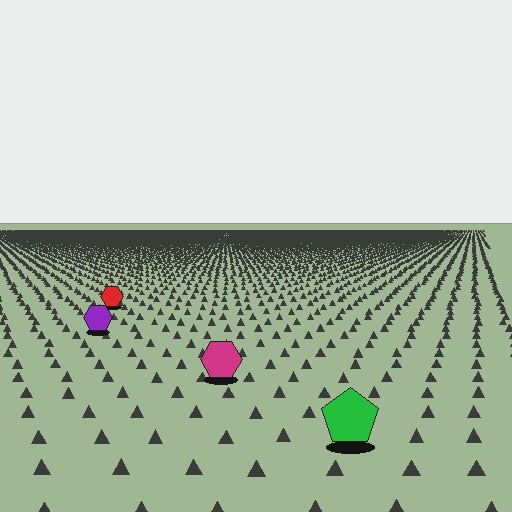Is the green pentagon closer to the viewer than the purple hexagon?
Yes. The green pentagon is closer — you can tell from the texture gradient: the ground texture is coarser near it.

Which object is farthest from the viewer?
The red hexagon is farthest from the viewer. It appears smaller and the ground texture around it is denser.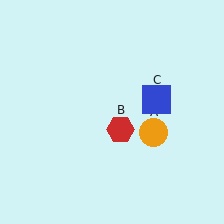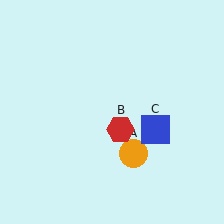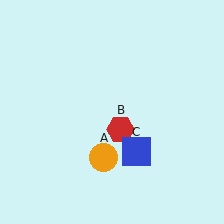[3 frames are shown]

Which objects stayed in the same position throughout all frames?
Red hexagon (object B) remained stationary.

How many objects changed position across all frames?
2 objects changed position: orange circle (object A), blue square (object C).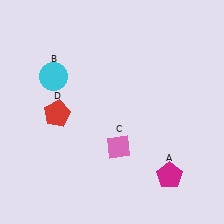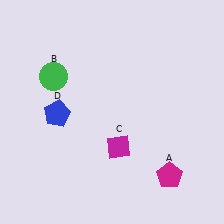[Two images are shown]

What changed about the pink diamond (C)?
In Image 1, C is pink. In Image 2, it changed to magenta.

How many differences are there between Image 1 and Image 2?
There are 3 differences between the two images.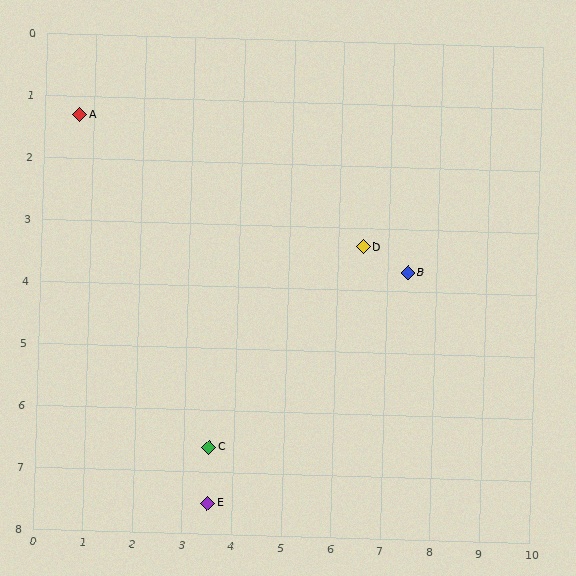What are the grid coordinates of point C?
Point C is at approximately (3.5, 6.6).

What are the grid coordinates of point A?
Point A is at approximately (0.7, 1.3).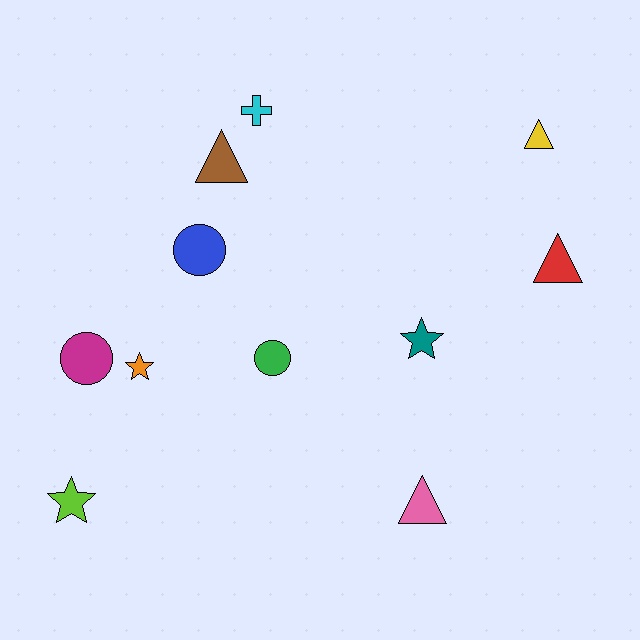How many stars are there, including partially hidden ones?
There are 3 stars.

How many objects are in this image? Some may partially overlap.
There are 11 objects.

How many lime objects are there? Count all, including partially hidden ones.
There is 1 lime object.